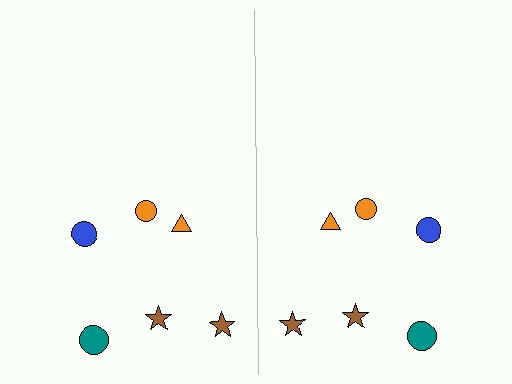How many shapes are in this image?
There are 12 shapes in this image.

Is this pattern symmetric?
Yes, this pattern has bilateral (reflection) symmetry.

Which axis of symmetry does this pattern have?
The pattern has a vertical axis of symmetry running through the center of the image.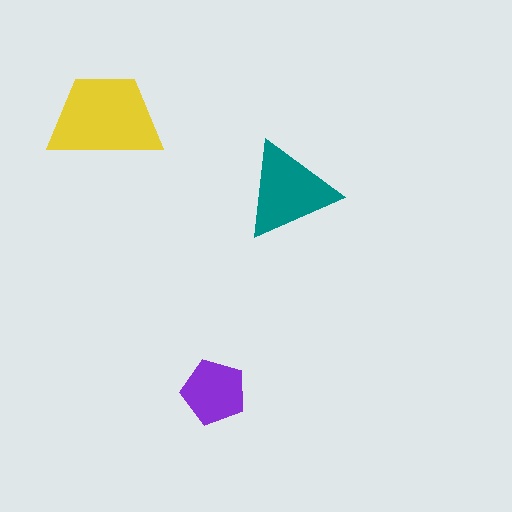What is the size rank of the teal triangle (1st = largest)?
2nd.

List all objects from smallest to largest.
The purple pentagon, the teal triangle, the yellow trapezoid.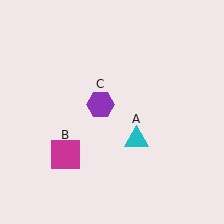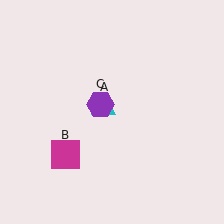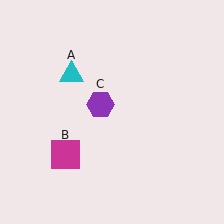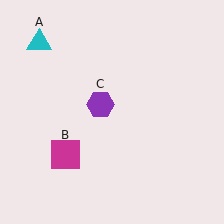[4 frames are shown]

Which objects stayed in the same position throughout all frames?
Magenta square (object B) and purple hexagon (object C) remained stationary.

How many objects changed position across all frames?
1 object changed position: cyan triangle (object A).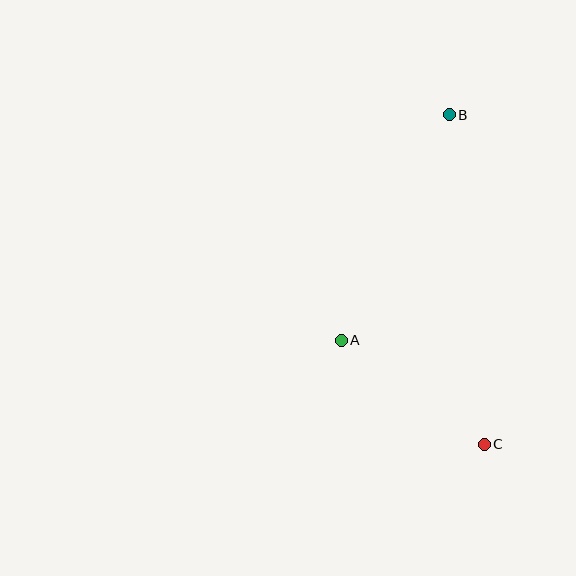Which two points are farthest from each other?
Points B and C are farthest from each other.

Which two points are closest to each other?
Points A and C are closest to each other.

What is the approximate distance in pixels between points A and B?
The distance between A and B is approximately 250 pixels.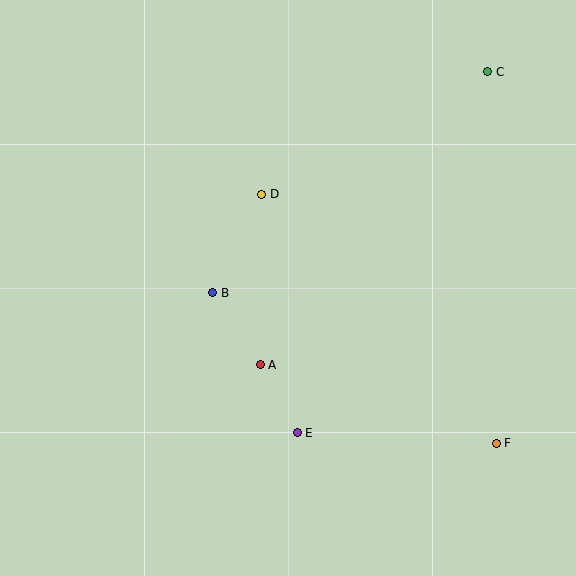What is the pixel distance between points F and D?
The distance between F and D is 342 pixels.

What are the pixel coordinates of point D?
Point D is at (262, 194).